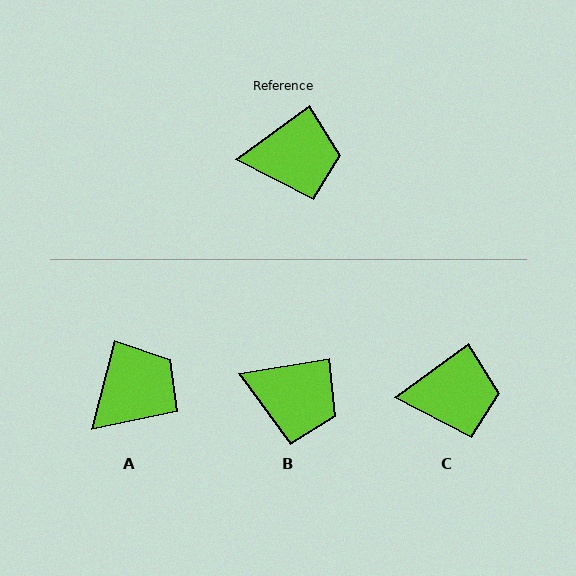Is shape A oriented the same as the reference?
No, it is off by about 39 degrees.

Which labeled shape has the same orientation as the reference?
C.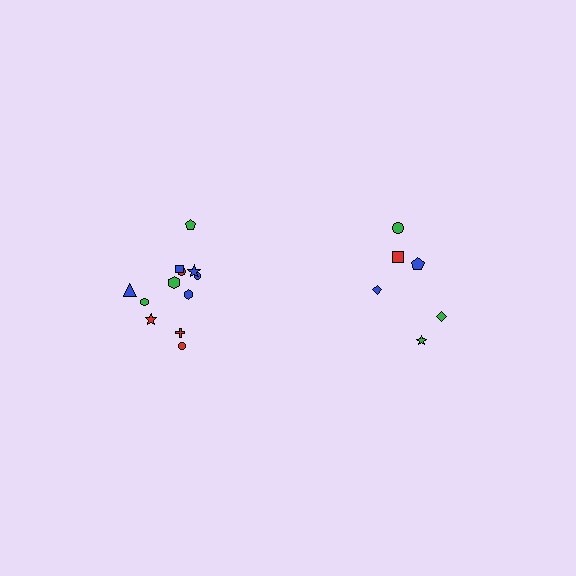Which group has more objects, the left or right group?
The left group.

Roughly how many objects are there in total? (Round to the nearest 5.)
Roughly 20 objects in total.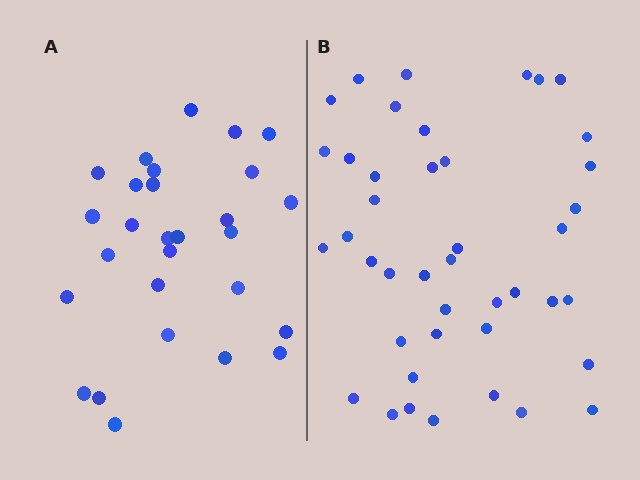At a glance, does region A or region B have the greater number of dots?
Region B (the right region) has more dots.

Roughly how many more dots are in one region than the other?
Region B has approximately 15 more dots than region A.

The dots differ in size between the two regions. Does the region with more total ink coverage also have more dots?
No. Region A has more total ink coverage because its dots are larger, but region B actually contains more individual dots. Total area can be misleading — the number of items is what matters here.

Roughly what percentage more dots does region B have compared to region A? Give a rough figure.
About 50% more.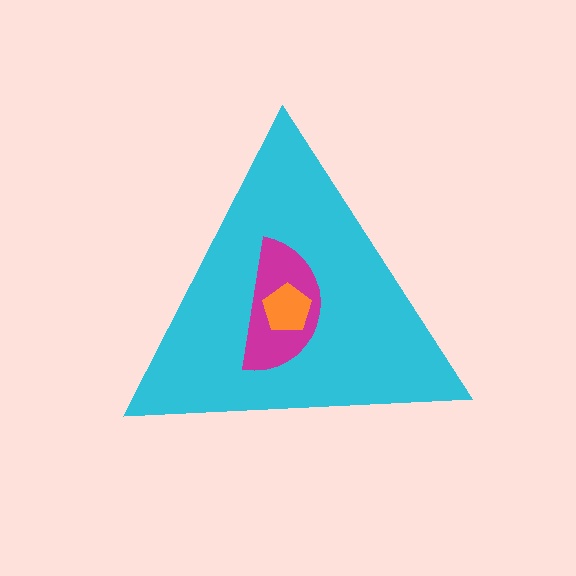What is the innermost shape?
The orange pentagon.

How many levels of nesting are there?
3.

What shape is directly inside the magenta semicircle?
The orange pentagon.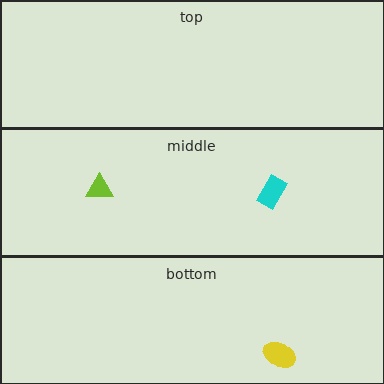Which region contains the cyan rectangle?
The middle region.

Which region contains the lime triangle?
The middle region.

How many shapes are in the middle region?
2.